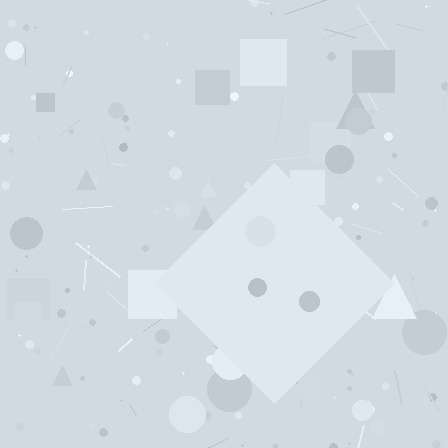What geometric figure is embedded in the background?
A diamond is embedded in the background.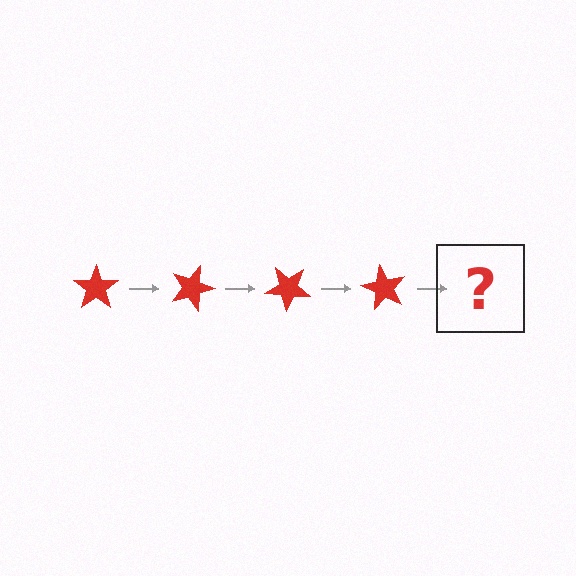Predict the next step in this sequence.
The next step is a red star rotated 80 degrees.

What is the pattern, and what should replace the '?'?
The pattern is that the star rotates 20 degrees each step. The '?' should be a red star rotated 80 degrees.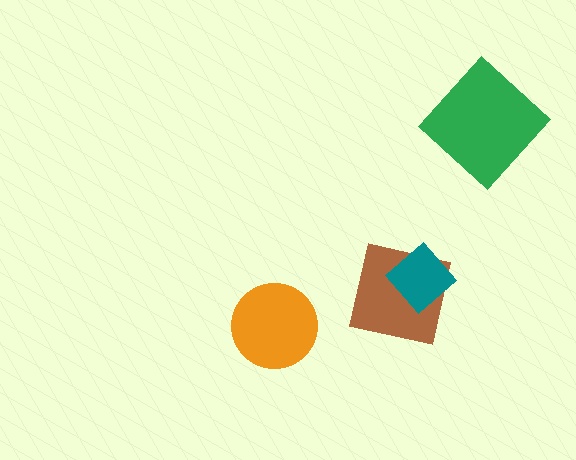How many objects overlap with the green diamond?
0 objects overlap with the green diamond.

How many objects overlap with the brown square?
1 object overlaps with the brown square.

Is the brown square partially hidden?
Yes, it is partially covered by another shape.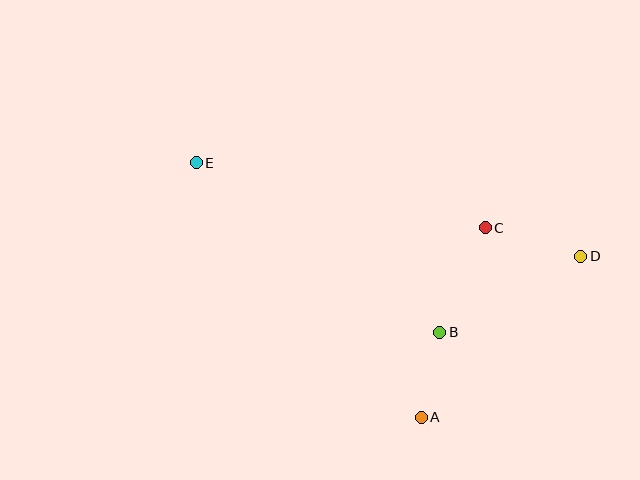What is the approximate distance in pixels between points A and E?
The distance between A and E is approximately 340 pixels.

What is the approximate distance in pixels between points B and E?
The distance between B and E is approximately 297 pixels.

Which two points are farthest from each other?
Points D and E are farthest from each other.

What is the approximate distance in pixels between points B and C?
The distance between B and C is approximately 114 pixels.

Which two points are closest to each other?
Points A and B are closest to each other.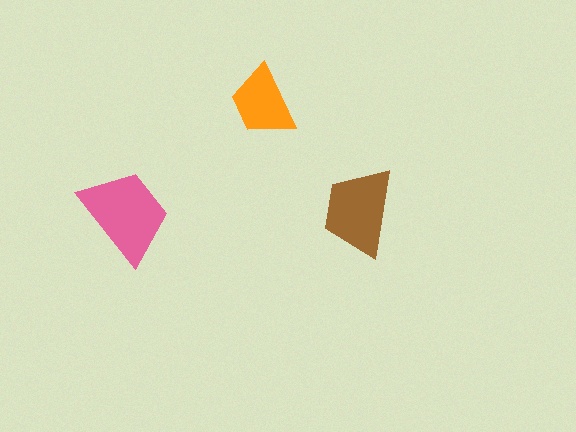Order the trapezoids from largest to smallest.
the pink one, the brown one, the orange one.